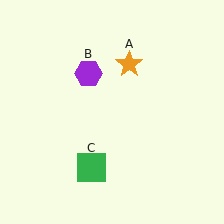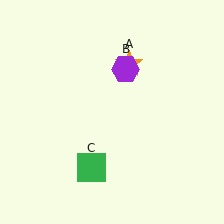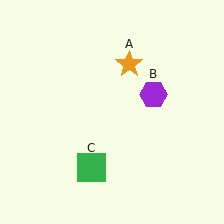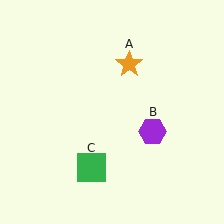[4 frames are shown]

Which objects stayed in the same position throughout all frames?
Orange star (object A) and green square (object C) remained stationary.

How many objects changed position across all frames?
1 object changed position: purple hexagon (object B).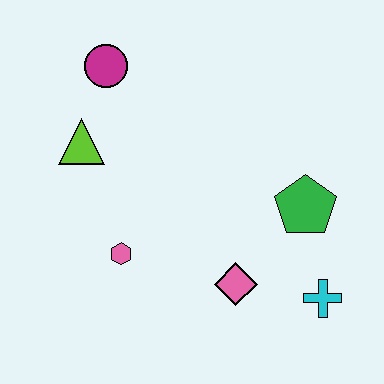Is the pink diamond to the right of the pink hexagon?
Yes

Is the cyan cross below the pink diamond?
Yes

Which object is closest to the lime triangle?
The magenta circle is closest to the lime triangle.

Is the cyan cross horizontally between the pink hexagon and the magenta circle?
No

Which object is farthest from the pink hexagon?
The cyan cross is farthest from the pink hexagon.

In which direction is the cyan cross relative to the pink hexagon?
The cyan cross is to the right of the pink hexagon.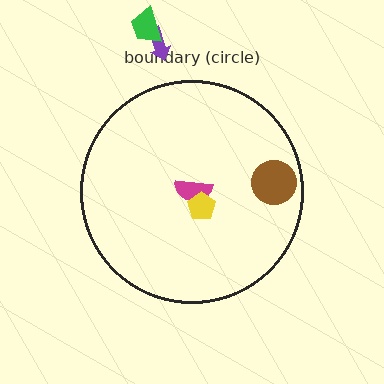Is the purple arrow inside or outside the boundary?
Outside.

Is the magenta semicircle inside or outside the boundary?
Inside.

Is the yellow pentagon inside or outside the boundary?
Inside.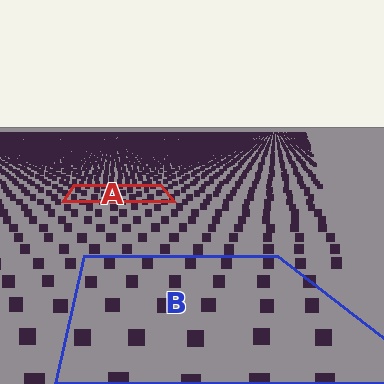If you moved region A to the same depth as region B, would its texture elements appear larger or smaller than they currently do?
They would appear larger. At a closer depth, the same texture elements are projected at a bigger on-screen size.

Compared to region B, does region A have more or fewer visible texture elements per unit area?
Region A has more texture elements per unit area — they are packed more densely because it is farther away.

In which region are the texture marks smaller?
The texture marks are smaller in region A, because it is farther away.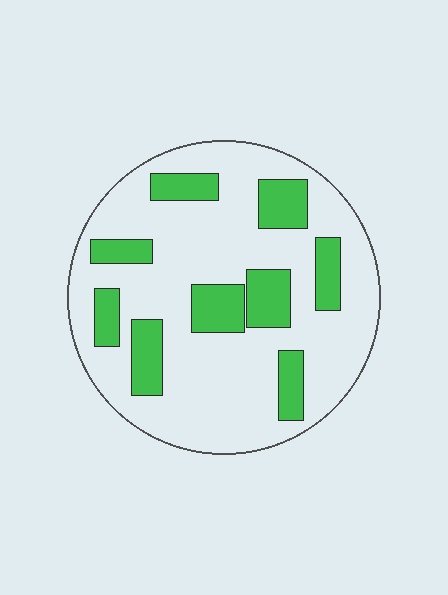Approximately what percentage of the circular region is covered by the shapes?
Approximately 25%.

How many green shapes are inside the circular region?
9.